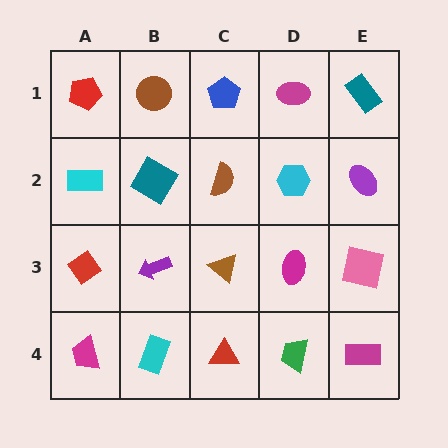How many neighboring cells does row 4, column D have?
3.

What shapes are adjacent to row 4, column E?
A pink square (row 3, column E), a green trapezoid (row 4, column D).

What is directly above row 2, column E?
A teal rectangle.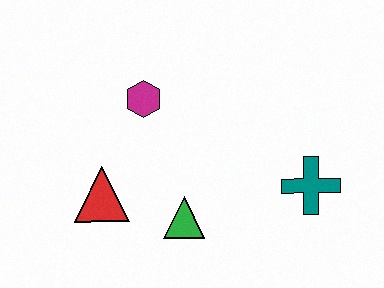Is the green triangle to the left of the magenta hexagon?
No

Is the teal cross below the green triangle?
No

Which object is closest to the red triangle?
The green triangle is closest to the red triangle.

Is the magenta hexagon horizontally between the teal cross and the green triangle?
No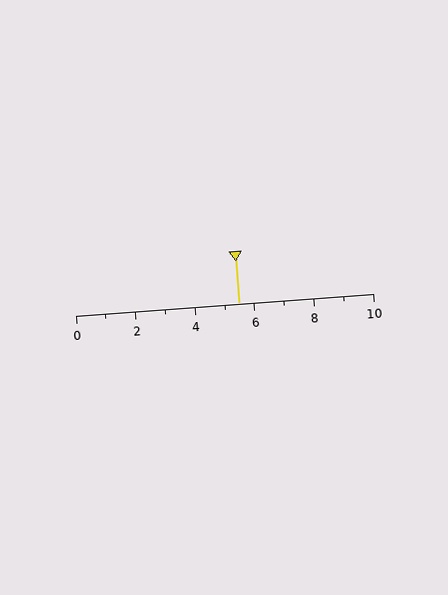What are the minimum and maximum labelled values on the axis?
The axis runs from 0 to 10.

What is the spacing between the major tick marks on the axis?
The major ticks are spaced 2 apart.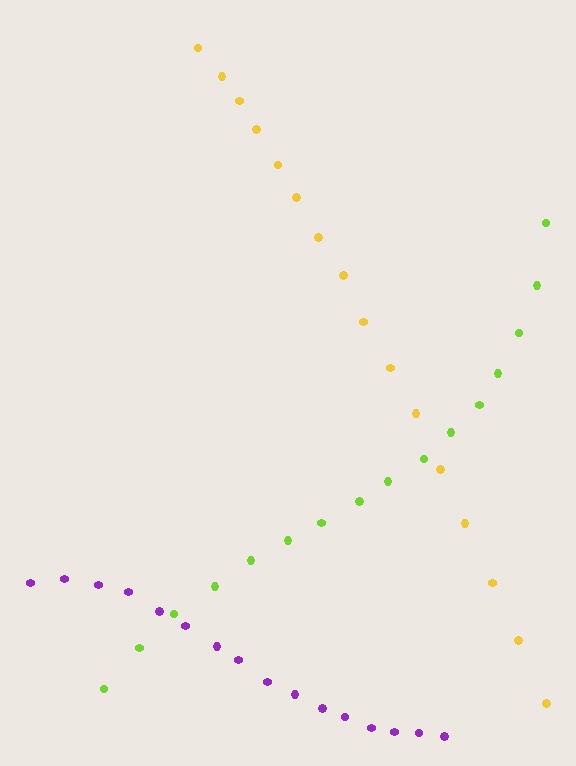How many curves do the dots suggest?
There are 3 distinct paths.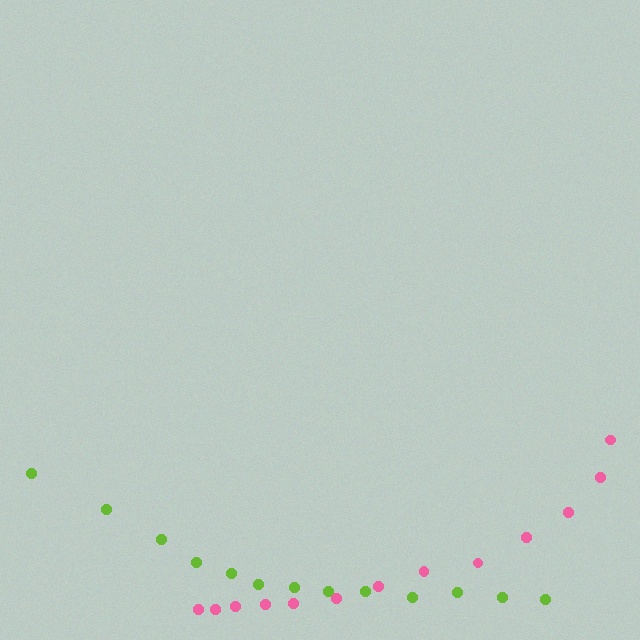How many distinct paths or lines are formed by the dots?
There are 2 distinct paths.